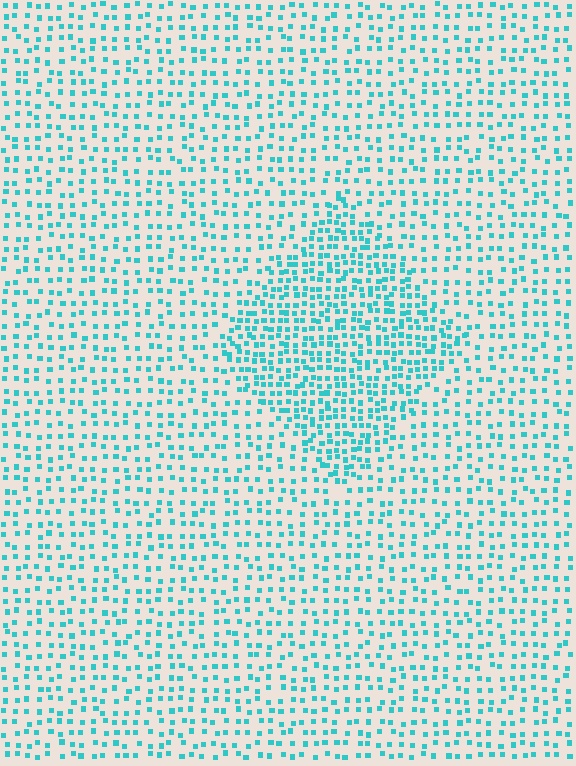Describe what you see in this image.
The image contains small cyan elements arranged at two different densities. A diamond-shaped region is visible where the elements are more densely packed than the surrounding area.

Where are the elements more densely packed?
The elements are more densely packed inside the diamond boundary.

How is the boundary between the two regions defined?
The boundary is defined by a change in element density (approximately 1.8x ratio). All elements are the same color, size, and shape.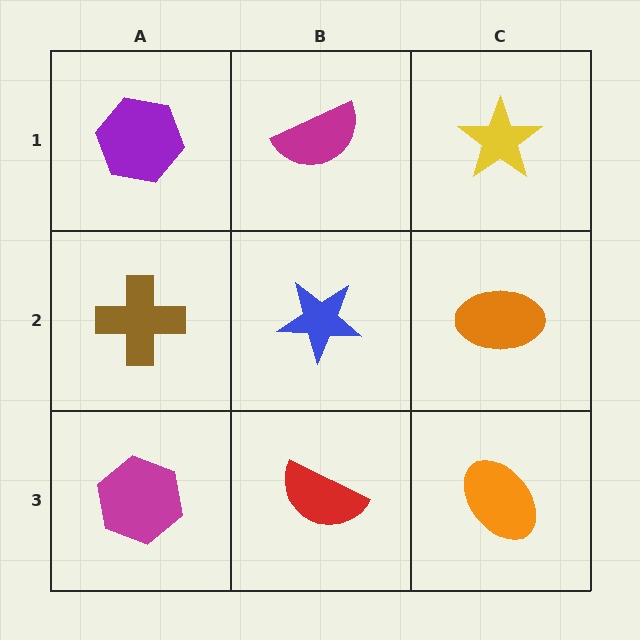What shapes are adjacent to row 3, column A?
A brown cross (row 2, column A), a red semicircle (row 3, column B).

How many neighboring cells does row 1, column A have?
2.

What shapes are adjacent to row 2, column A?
A purple hexagon (row 1, column A), a magenta hexagon (row 3, column A), a blue star (row 2, column B).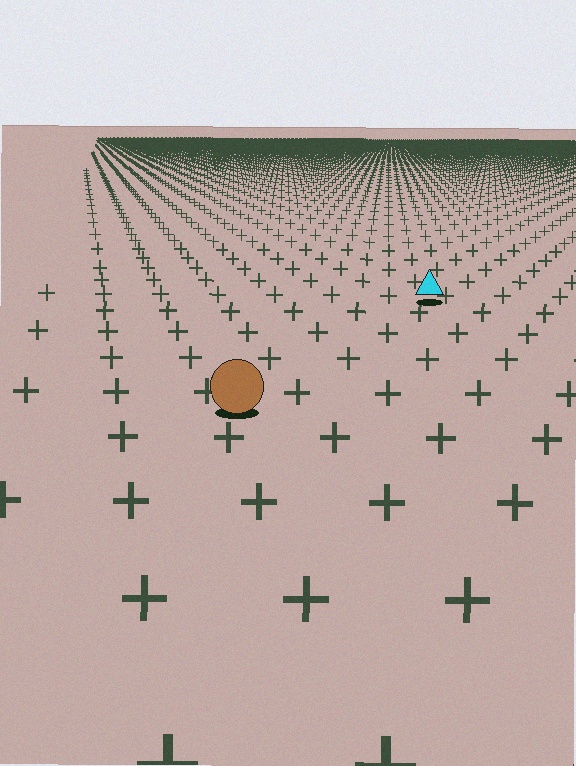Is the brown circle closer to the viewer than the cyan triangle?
Yes. The brown circle is closer — you can tell from the texture gradient: the ground texture is coarser near it.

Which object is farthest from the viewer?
The cyan triangle is farthest from the viewer. It appears smaller and the ground texture around it is denser.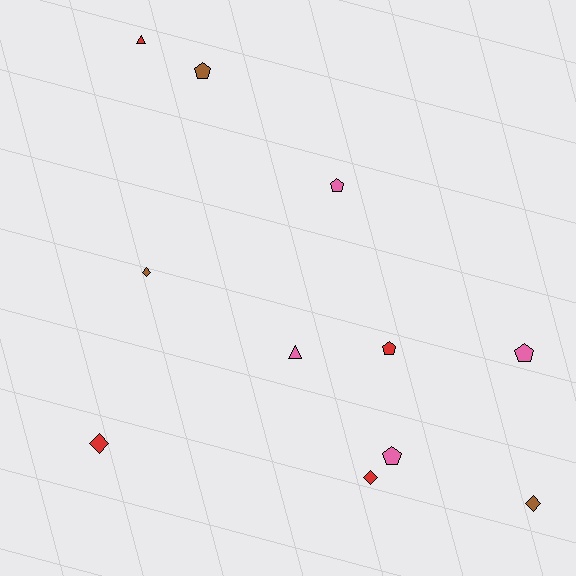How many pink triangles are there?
There is 1 pink triangle.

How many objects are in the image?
There are 11 objects.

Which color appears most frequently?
Pink, with 4 objects.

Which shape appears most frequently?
Pentagon, with 5 objects.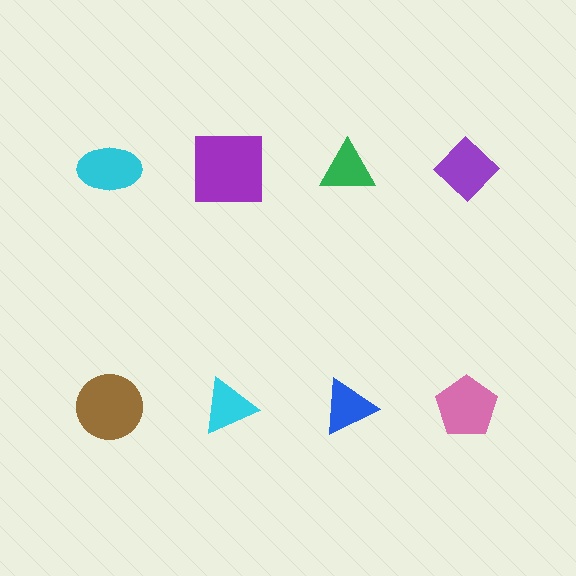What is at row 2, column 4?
A pink pentagon.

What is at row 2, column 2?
A cyan triangle.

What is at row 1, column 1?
A cyan ellipse.